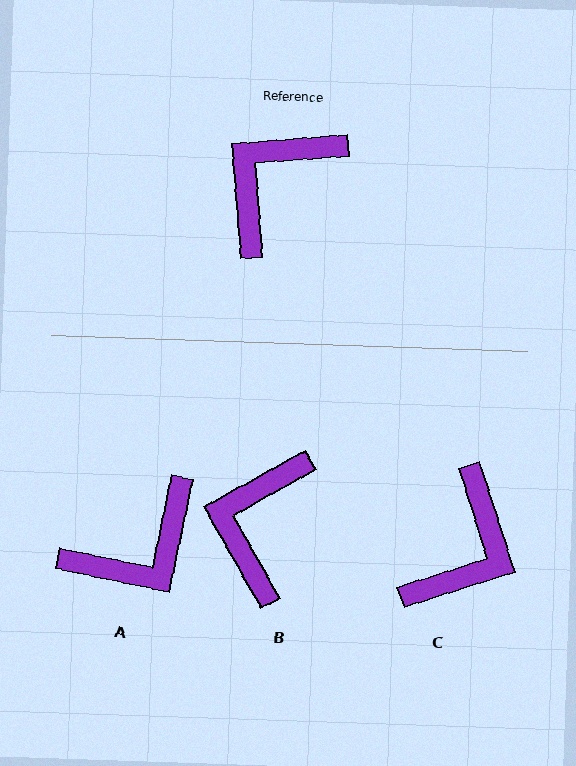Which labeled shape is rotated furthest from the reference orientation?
C, about 167 degrees away.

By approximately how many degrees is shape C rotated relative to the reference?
Approximately 167 degrees clockwise.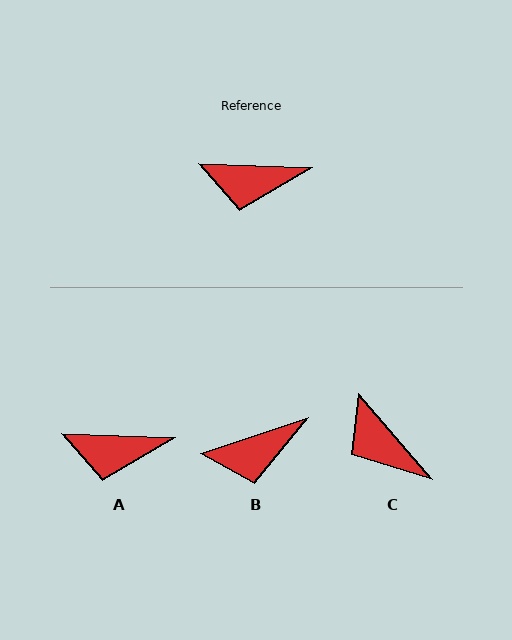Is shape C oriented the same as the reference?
No, it is off by about 48 degrees.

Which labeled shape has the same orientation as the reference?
A.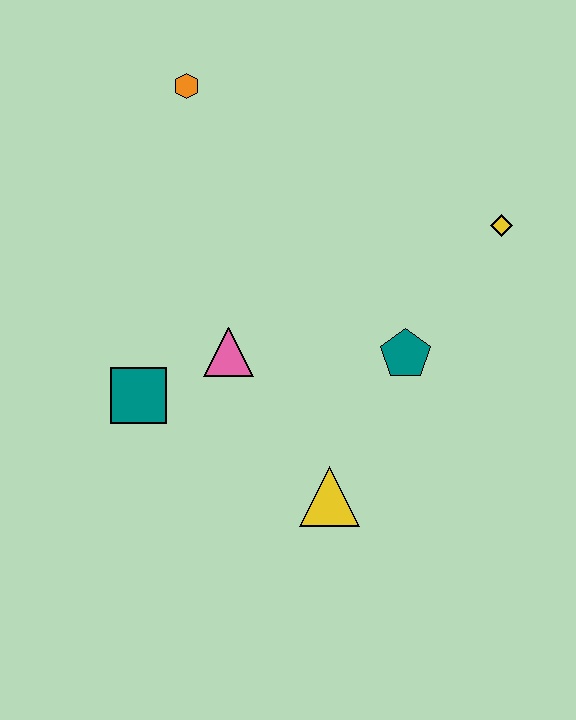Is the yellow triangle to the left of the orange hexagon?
No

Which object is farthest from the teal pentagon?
The orange hexagon is farthest from the teal pentagon.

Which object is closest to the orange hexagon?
The pink triangle is closest to the orange hexagon.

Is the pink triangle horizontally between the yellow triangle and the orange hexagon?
Yes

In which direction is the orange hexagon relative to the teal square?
The orange hexagon is above the teal square.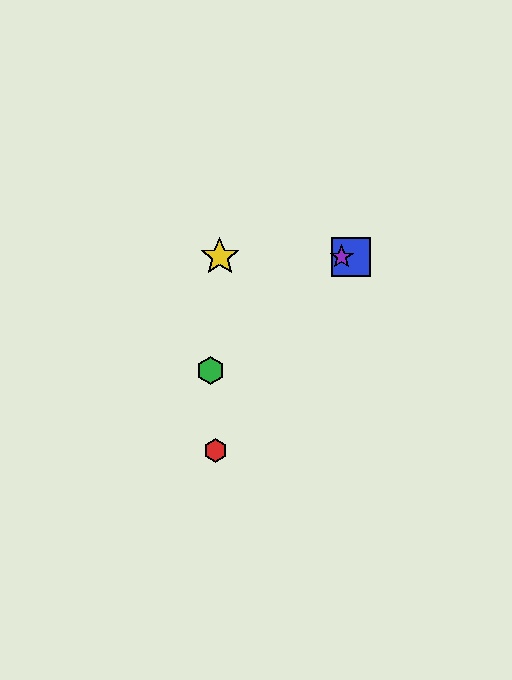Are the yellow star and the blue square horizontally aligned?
Yes, both are at y≈257.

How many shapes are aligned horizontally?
3 shapes (the blue square, the yellow star, the purple star) are aligned horizontally.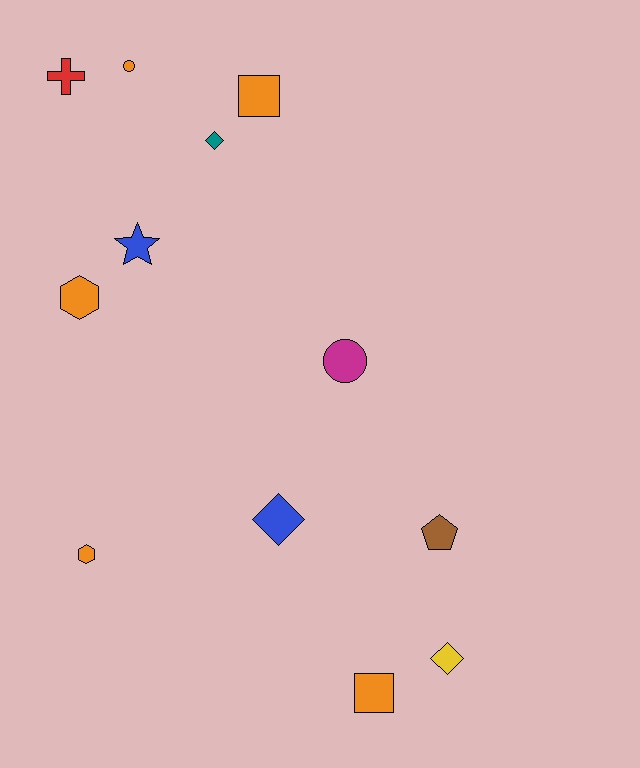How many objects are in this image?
There are 12 objects.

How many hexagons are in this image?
There are 2 hexagons.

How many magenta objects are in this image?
There is 1 magenta object.